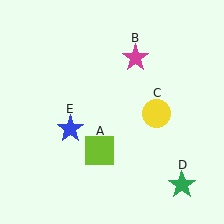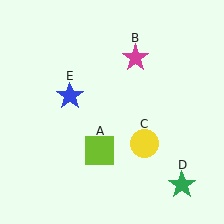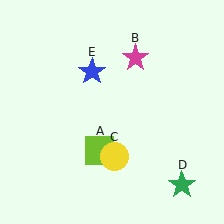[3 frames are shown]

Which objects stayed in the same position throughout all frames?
Lime square (object A) and magenta star (object B) and green star (object D) remained stationary.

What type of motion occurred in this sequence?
The yellow circle (object C), blue star (object E) rotated clockwise around the center of the scene.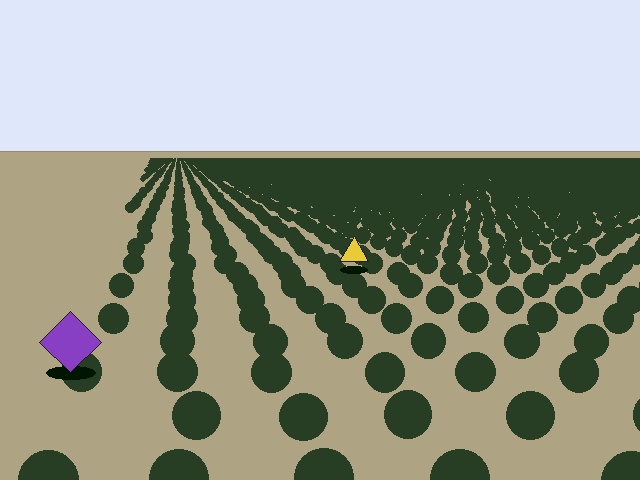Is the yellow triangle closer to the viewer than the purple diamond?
No. The purple diamond is closer — you can tell from the texture gradient: the ground texture is coarser near it.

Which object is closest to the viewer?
The purple diamond is closest. The texture marks near it are larger and more spread out.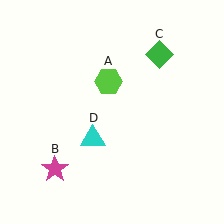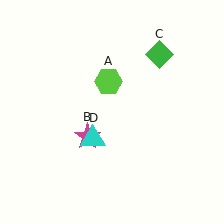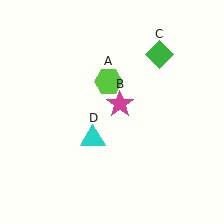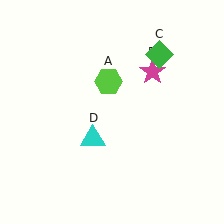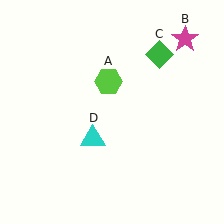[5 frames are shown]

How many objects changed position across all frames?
1 object changed position: magenta star (object B).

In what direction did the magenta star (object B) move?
The magenta star (object B) moved up and to the right.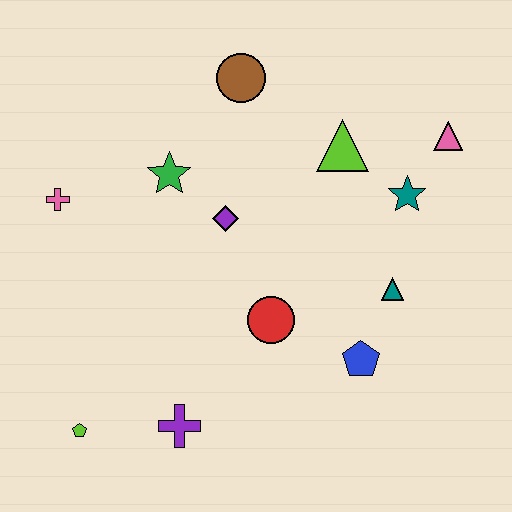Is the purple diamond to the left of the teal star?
Yes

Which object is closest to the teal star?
The pink triangle is closest to the teal star.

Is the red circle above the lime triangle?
No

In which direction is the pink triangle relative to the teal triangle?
The pink triangle is above the teal triangle.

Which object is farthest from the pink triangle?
The lime pentagon is farthest from the pink triangle.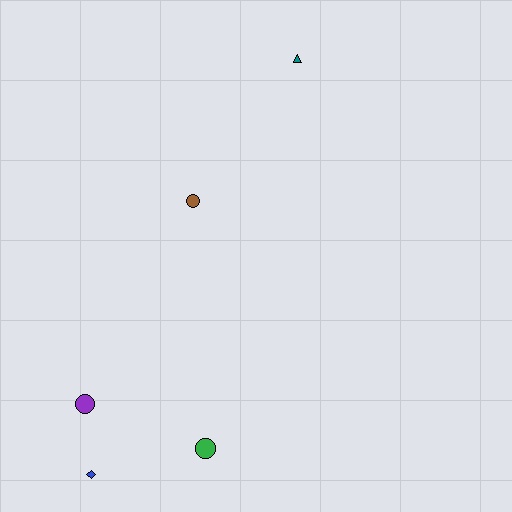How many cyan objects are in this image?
There are no cyan objects.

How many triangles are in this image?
There is 1 triangle.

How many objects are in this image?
There are 5 objects.